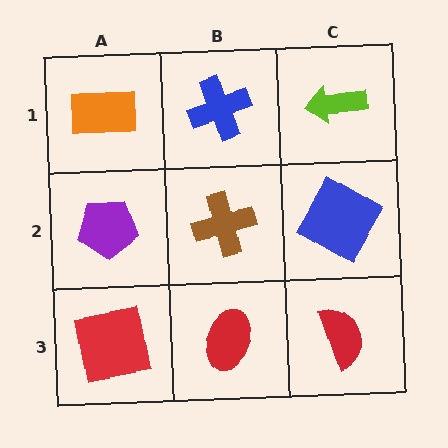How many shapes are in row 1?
3 shapes.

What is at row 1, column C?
A lime arrow.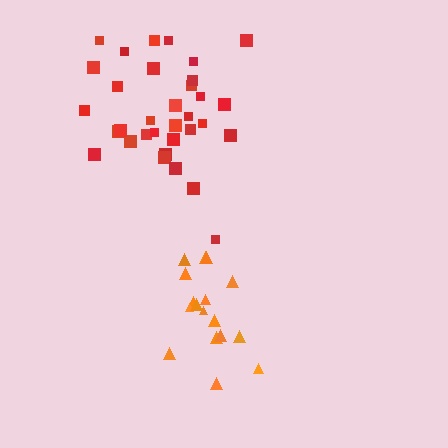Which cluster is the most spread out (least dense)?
Red.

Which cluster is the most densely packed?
Orange.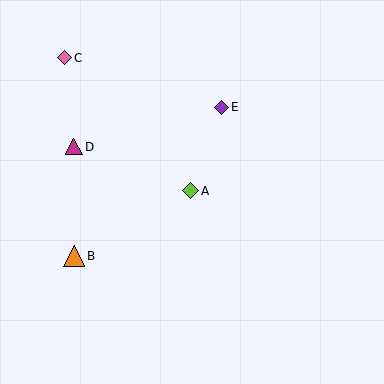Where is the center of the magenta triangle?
The center of the magenta triangle is at (74, 147).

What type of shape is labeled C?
Shape C is a pink diamond.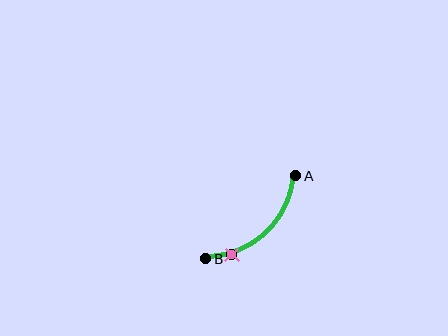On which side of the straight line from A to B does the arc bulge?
The arc bulges below and to the right of the straight line connecting A and B.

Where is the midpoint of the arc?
The arc midpoint is the point on the curve farthest from the straight line joining A and B. It sits below and to the right of that line.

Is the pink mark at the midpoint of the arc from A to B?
No. The pink mark lies on the arc but is closer to endpoint B. The arc midpoint would be at the point on the curve equidistant along the arc from both A and B.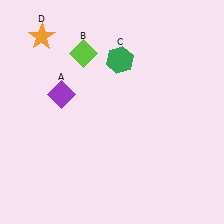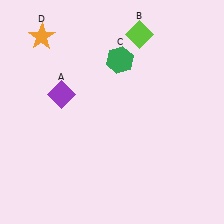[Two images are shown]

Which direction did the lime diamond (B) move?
The lime diamond (B) moved right.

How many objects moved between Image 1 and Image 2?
1 object moved between the two images.